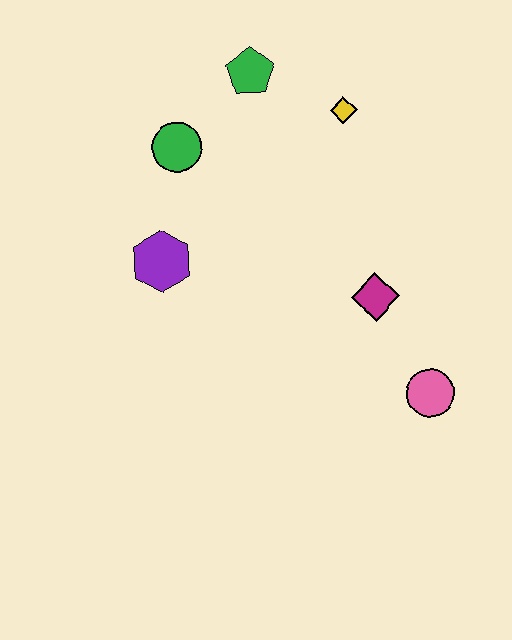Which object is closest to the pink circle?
The magenta diamond is closest to the pink circle.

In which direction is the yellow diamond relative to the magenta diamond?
The yellow diamond is above the magenta diamond.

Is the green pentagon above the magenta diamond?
Yes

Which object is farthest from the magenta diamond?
The green pentagon is farthest from the magenta diamond.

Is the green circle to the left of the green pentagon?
Yes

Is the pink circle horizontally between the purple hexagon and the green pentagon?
No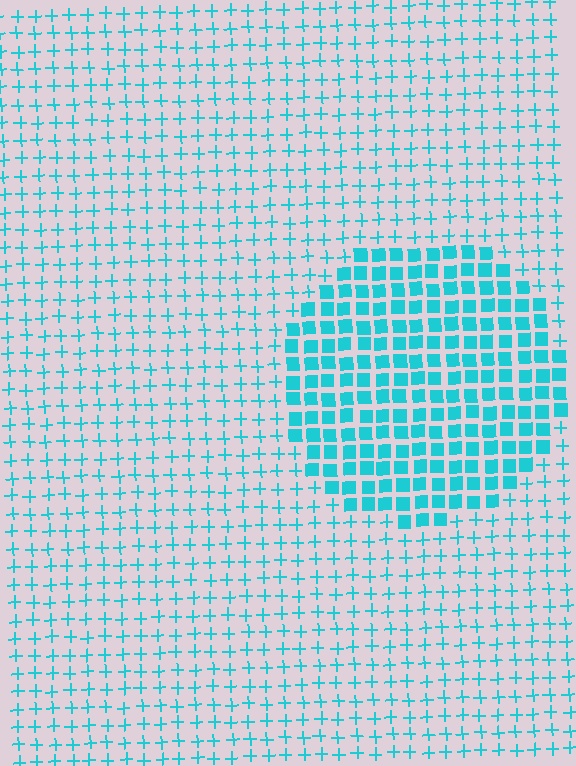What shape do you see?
I see a circle.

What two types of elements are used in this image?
The image uses squares inside the circle region and plus signs outside it.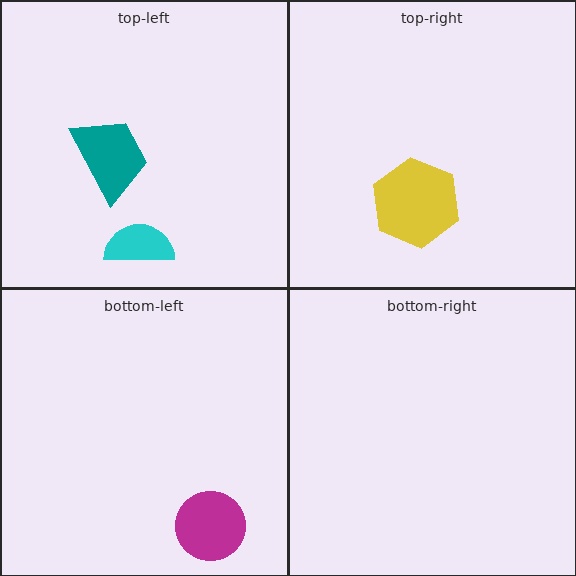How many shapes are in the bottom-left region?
1.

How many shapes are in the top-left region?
2.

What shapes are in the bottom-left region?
The magenta circle.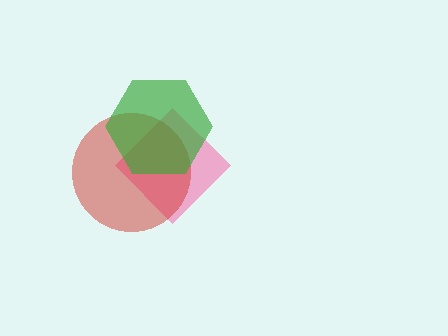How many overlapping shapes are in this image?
There are 3 overlapping shapes in the image.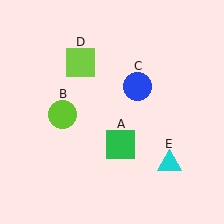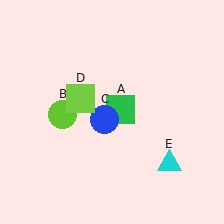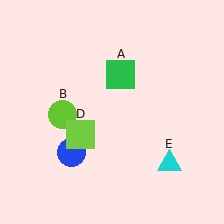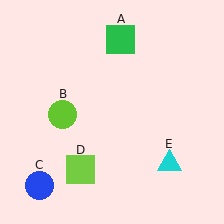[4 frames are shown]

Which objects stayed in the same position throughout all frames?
Lime circle (object B) and cyan triangle (object E) remained stationary.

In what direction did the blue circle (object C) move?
The blue circle (object C) moved down and to the left.